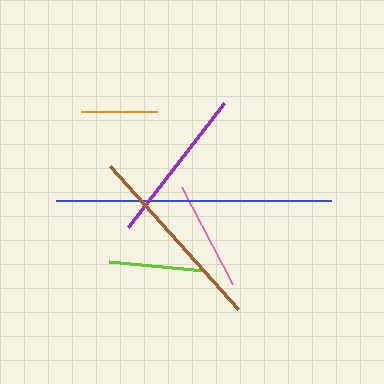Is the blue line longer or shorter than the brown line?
The blue line is longer than the brown line.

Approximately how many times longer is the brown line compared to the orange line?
The brown line is approximately 2.5 times the length of the orange line.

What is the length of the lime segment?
The lime segment is approximately 95 pixels long.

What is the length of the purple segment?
The purple segment is approximately 157 pixels long.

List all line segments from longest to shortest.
From longest to shortest: blue, brown, purple, pink, lime, orange.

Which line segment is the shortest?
The orange line is the shortest at approximately 76 pixels.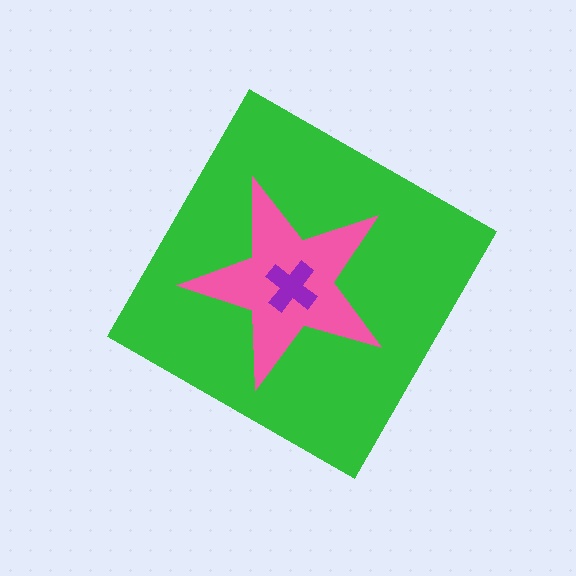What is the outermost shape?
The green diamond.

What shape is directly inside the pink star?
The purple cross.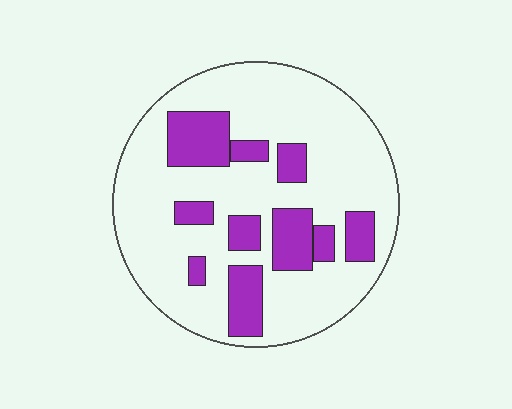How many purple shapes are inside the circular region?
10.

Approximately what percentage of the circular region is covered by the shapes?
Approximately 25%.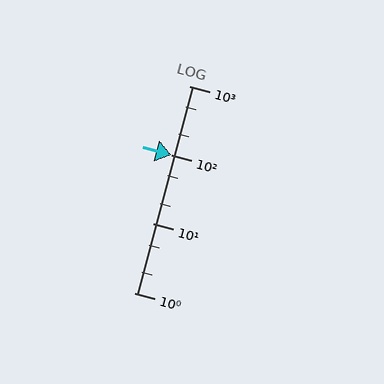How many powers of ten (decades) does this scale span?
The scale spans 3 decades, from 1 to 1000.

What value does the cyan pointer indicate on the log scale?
The pointer indicates approximately 99.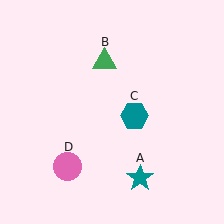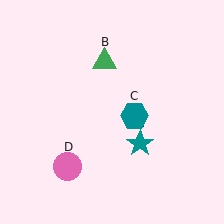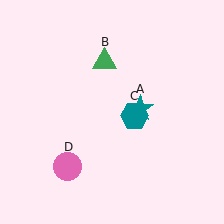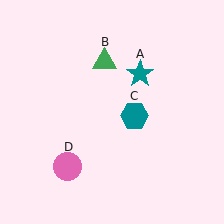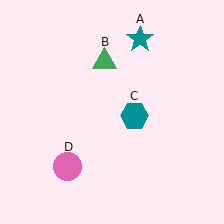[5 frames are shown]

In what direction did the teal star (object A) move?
The teal star (object A) moved up.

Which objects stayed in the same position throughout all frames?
Green triangle (object B) and teal hexagon (object C) and pink circle (object D) remained stationary.